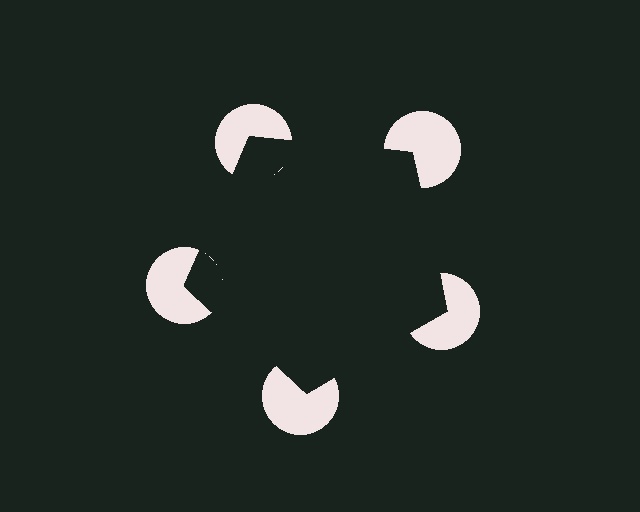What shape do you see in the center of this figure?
An illusory pentagon — its edges are inferred from the aligned wedge cuts in the pac-man discs, not physically drawn.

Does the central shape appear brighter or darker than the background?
It typically appears slightly darker than the background, even though no actual brightness change is drawn.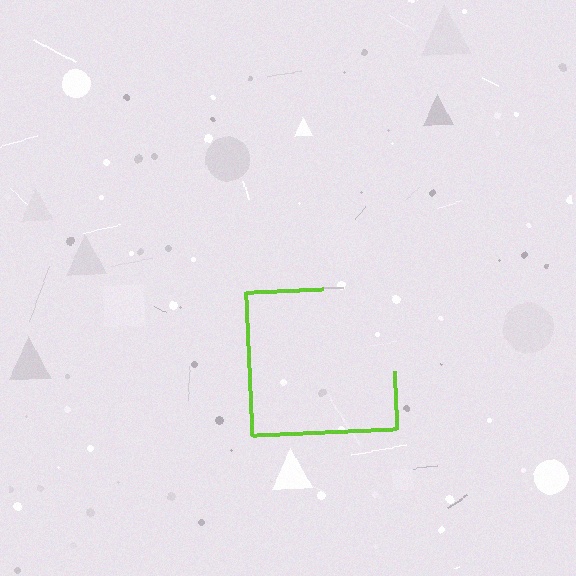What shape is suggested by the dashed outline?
The dashed outline suggests a square.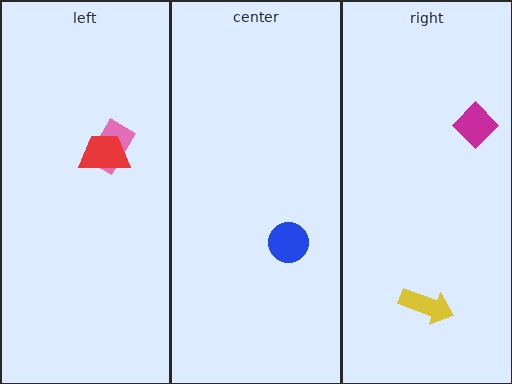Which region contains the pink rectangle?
The left region.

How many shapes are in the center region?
1.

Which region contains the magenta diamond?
The right region.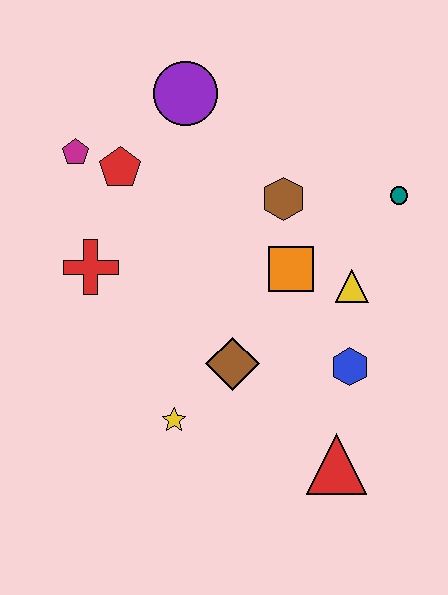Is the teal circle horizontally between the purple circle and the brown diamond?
No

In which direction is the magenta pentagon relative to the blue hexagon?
The magenta pentagon is to the left of the blue hexagon.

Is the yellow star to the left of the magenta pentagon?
No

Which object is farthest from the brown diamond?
The purple circle is farthest from the brown diamond.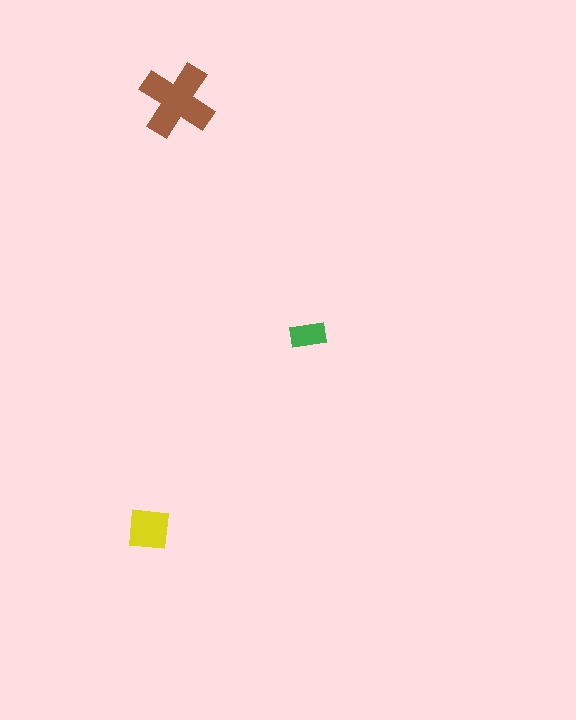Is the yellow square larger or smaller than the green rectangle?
Larger.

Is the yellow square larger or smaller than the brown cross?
Smaller.